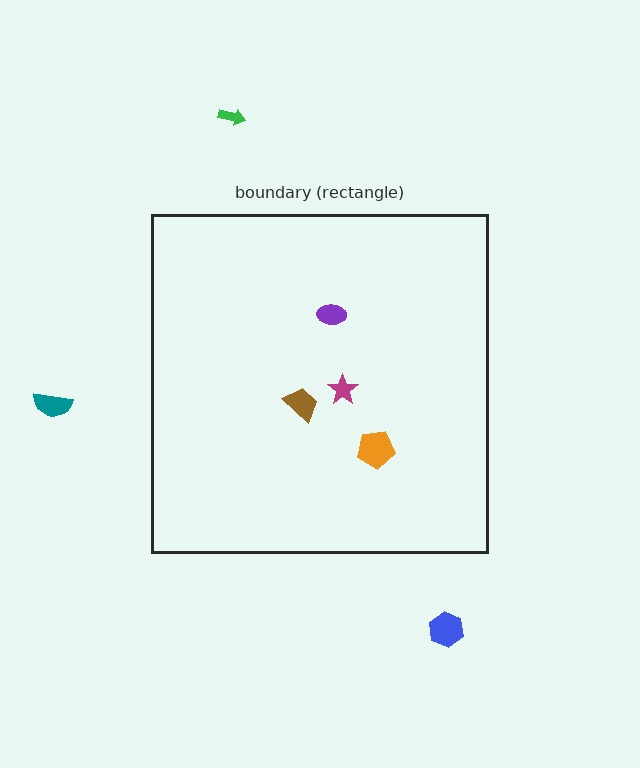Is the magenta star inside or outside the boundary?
Inside.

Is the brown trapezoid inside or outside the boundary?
Inside.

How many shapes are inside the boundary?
4 inside, 3 outside.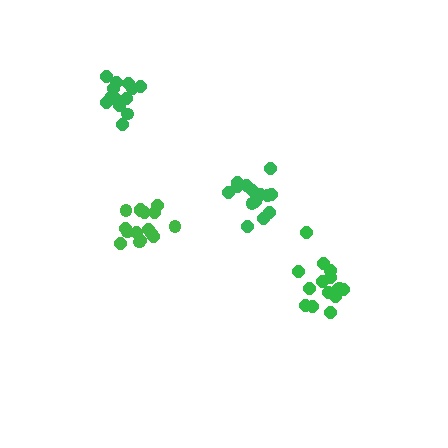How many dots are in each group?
Group 1: 15 dots, Group 2: 13 dots, Group 3: 14 dots, Group 4: 16 dots (58 total).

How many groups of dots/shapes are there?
There are 4 groups.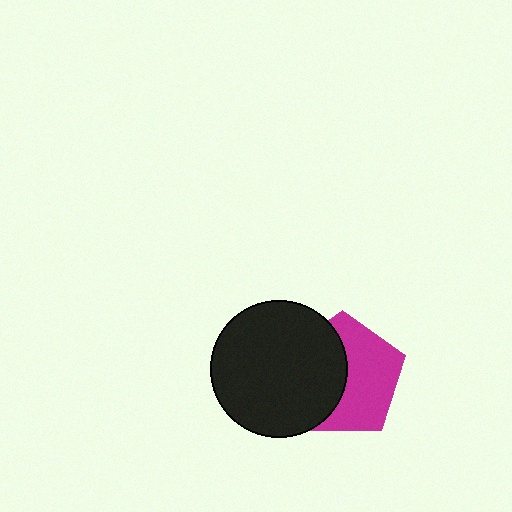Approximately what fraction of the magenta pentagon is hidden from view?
Roughly 46% of the magenta pentagon is hidden behind the black circle.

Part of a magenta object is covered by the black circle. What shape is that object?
It is a pentagon.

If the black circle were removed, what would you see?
You would see the complete magenta pentagon.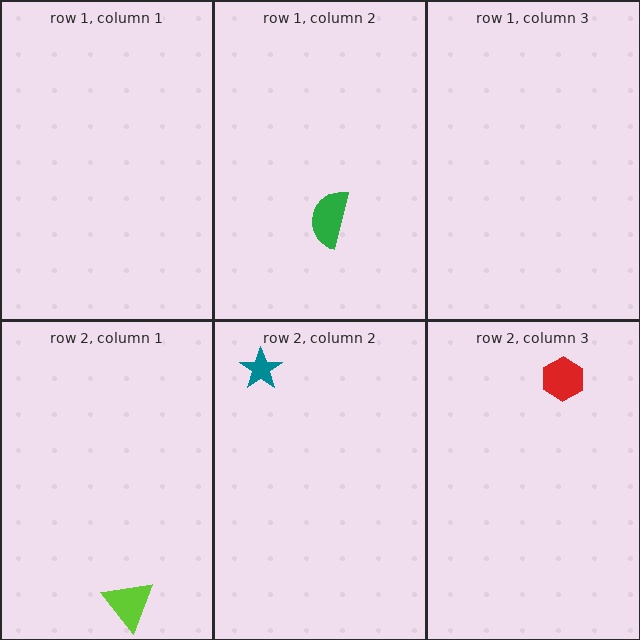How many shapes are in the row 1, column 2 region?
1.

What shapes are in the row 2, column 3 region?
The red hexagon.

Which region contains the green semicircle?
The row 1, column 2 region.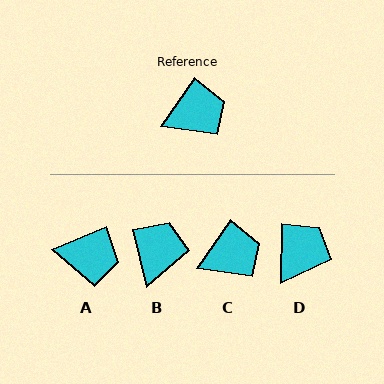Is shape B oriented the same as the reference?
No, it is off by about 48 degrees.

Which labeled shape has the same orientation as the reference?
C.